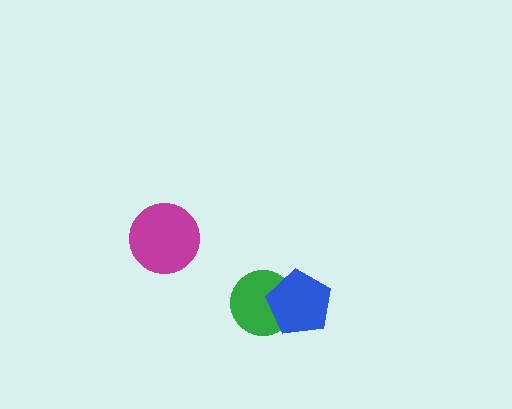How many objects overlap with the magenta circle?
0 objects overlap with the magenta circle.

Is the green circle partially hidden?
Yes, it is partially covered by another shape.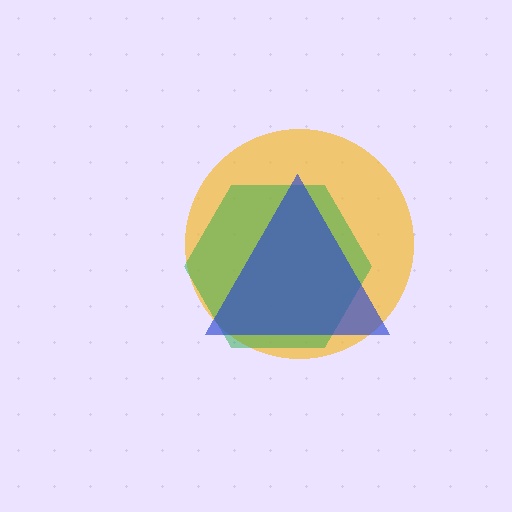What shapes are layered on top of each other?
The layered shapes are: a yellow circle, a green hexagon, a blue triangle.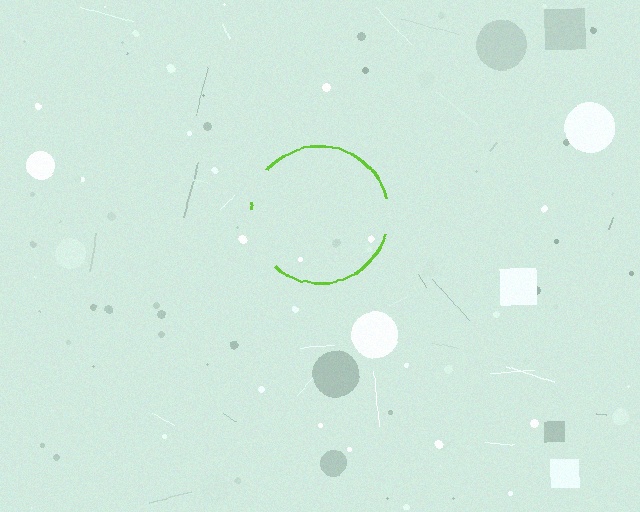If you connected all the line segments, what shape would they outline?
They would outline a circle.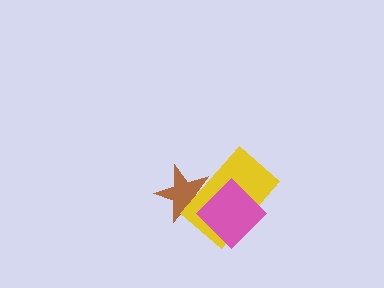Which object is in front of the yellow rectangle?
The pink diamond is in front of the yellow rectangle.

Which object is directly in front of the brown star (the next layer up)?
The yellow rectangle is directly in front of the brown star.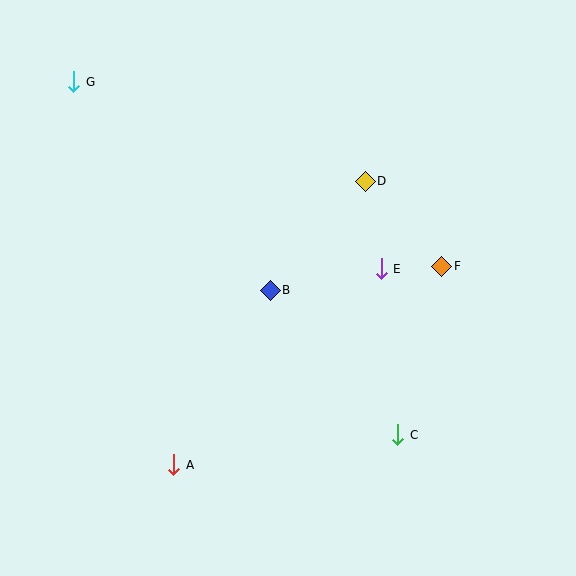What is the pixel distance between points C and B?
The distance between C and B is 192 pixels.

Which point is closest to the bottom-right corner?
Point C is closest to the bottom-right corner.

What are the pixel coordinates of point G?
Point G is at (74, 82).